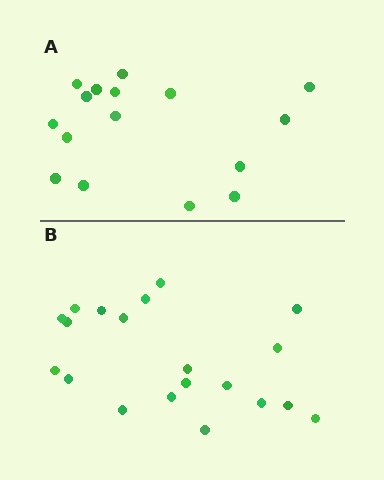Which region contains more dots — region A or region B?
Region B (the bottom region) has more dots.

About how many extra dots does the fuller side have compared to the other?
Region B has about 4 more dots than region A.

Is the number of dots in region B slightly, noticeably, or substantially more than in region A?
Region B has noticeably more, but not dramatically so. The ratio is roughly 1.2 to 1.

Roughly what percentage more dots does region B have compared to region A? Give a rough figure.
About 25% more.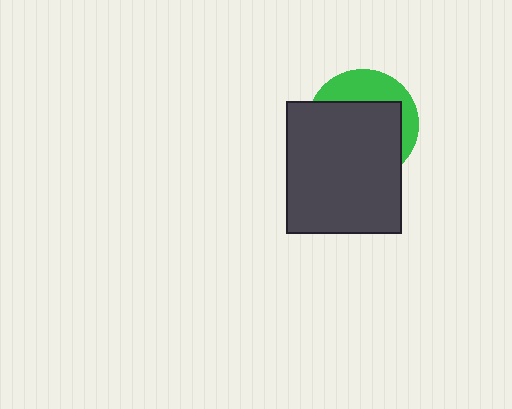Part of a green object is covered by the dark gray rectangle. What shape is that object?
It is a circle.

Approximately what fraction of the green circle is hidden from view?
Roughly 67% of the green circle is hidden behind the dark gray rectangle.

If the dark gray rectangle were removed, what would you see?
You would see the complete green circle.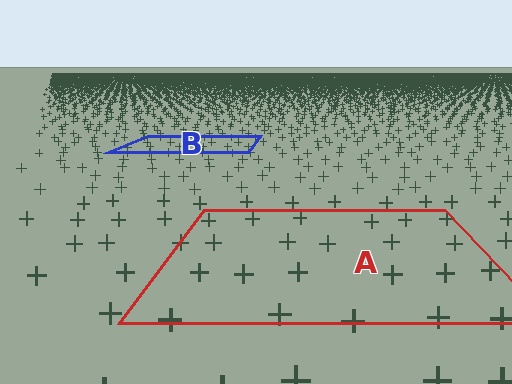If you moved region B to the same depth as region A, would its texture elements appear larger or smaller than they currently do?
They would appear larger. At a closer depth, the same texture elements are projected at a bigger on-screen size.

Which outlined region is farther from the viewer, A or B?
Region B is farther from the viewer — the texture elements inside it appear smaller and more densely packed.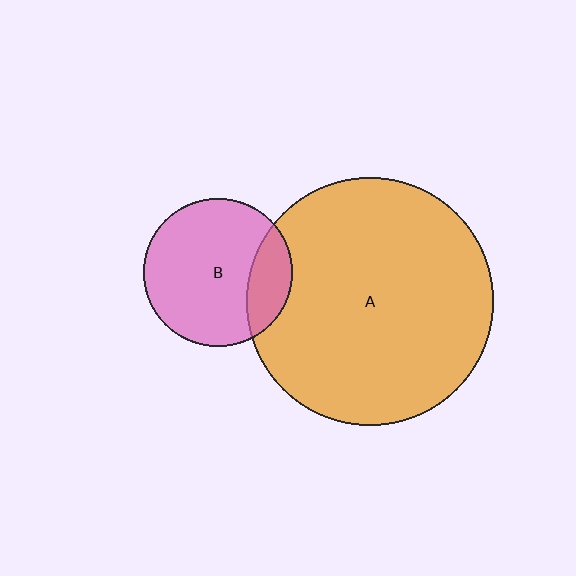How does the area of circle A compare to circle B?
Approximately 2.8 times.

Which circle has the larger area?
Circle A (orange).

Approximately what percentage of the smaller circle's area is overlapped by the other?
Approximately 20%.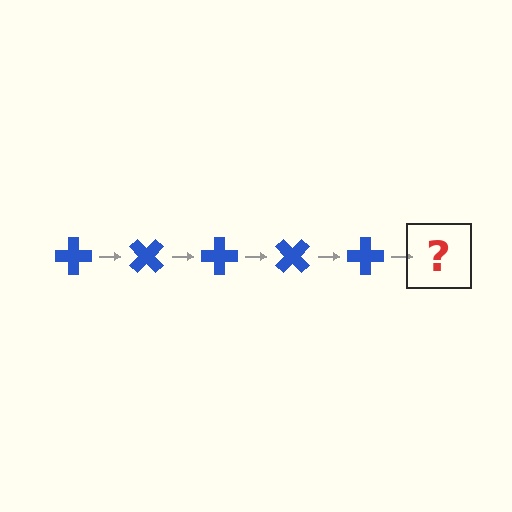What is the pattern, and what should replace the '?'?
The pattern is that the cross rotates 45 degrees each step. The '?' should be a blue cross rotated 225 degrees.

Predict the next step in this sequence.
The next step is a blue cross rotated 225 degrees.